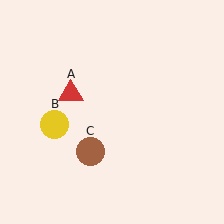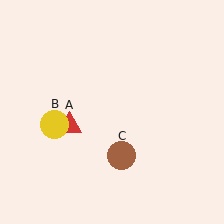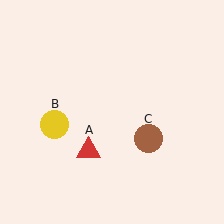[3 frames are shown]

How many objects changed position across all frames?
2 objects changed position: red triangle (object A), brown circle (object C).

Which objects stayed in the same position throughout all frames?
Yellow circle (object B) remained stationary.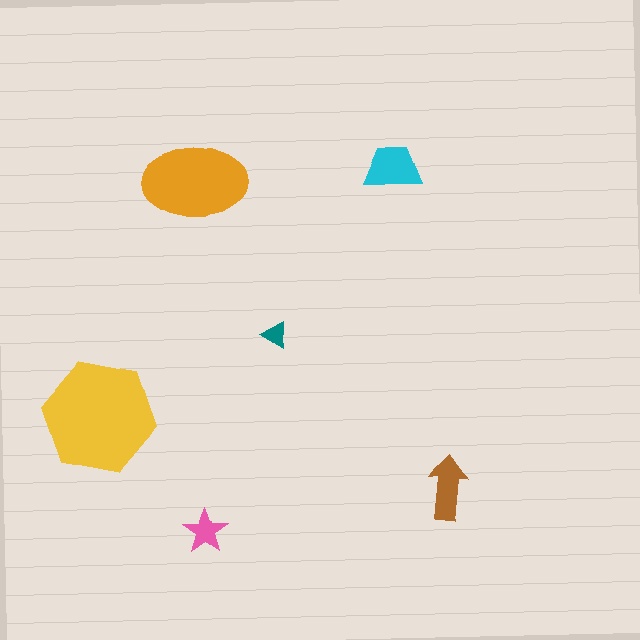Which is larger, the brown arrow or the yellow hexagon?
The yellow hexagon.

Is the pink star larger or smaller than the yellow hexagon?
Smaller.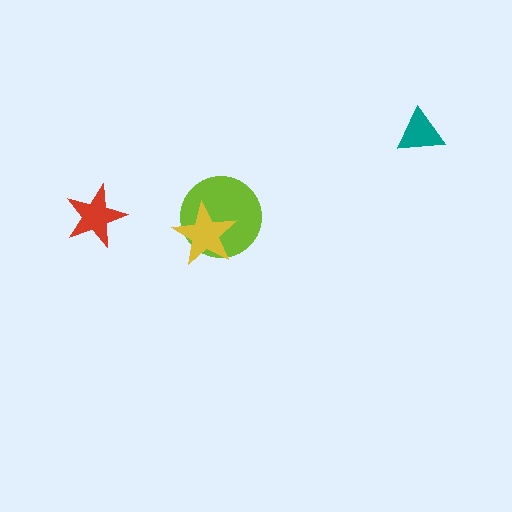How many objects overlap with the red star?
0 objects overlap with the red star.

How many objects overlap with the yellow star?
1 object overlaps with the yellow star.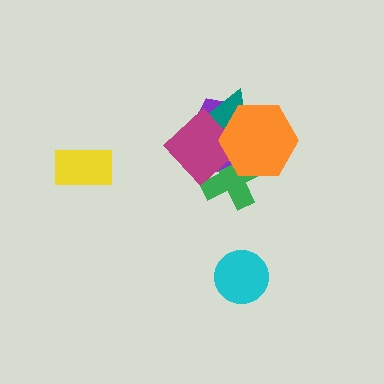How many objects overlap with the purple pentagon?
4 objects overlap with the purple pentagon.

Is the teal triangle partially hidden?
Yes, it is partially covered by another shape.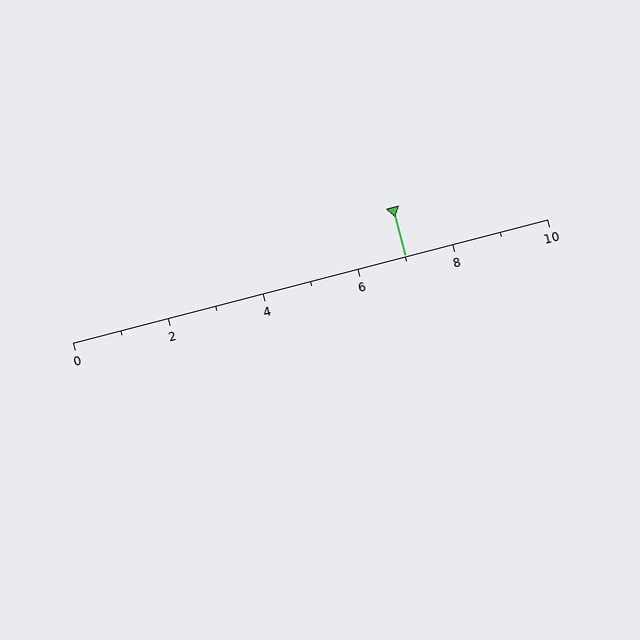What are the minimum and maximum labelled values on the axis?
The axis runs from 0 to 10.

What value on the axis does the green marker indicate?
The marker indicates approximately 7.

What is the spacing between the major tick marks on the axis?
The major ticks are spaced 2 apart.